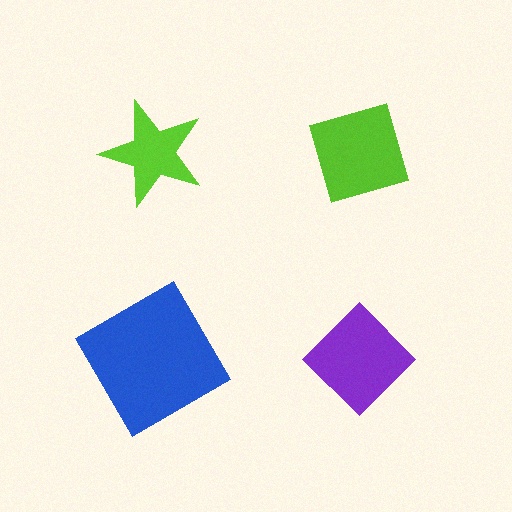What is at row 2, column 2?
A purple diamond.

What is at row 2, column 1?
A blue diamond.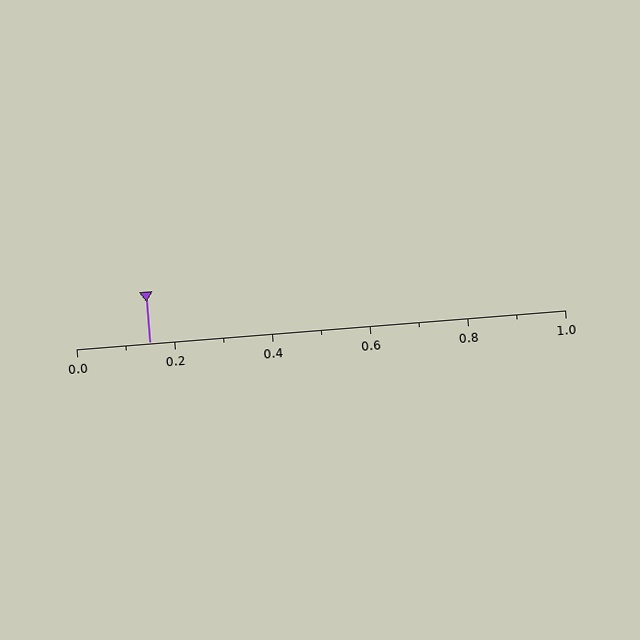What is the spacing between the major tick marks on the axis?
The major ticks are spaced 0.2 apart.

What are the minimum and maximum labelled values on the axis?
The axis runs from 0.0 to 1.0.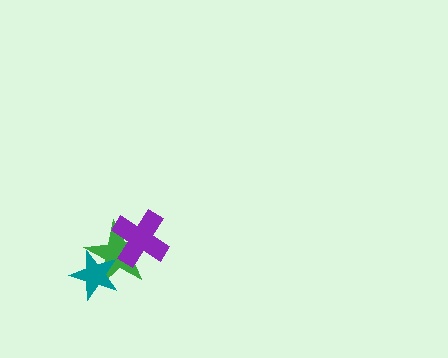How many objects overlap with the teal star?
1 object overlaps with the teal star.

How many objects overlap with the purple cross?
1 object overlaps with the purple cross.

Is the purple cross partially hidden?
No, no other shape covers it.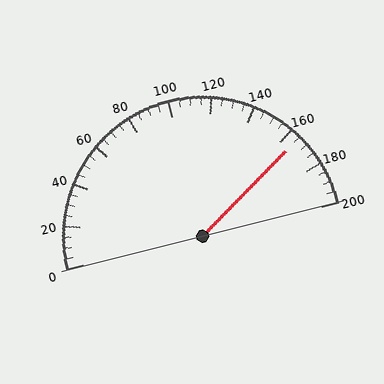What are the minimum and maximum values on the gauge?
The gauge ranges from 0 to 200.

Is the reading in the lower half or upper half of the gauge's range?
The reading is in the upper half of the range (0 to 200).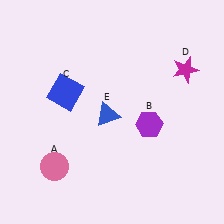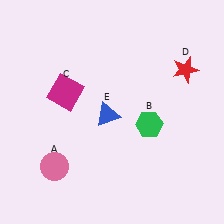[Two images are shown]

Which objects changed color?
B changed from purple to green. C changed from blue to magenta. D changed from magenta to red.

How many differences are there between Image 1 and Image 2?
There are 3 differences between the two images.